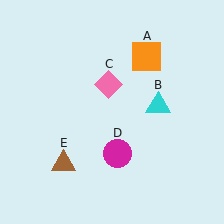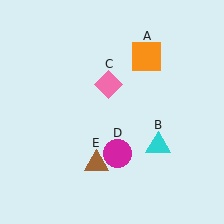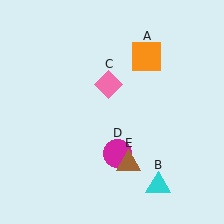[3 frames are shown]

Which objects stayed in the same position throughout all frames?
Orange square (object A) and pink diamond (object C) and magenta circle (object D) remained stationary.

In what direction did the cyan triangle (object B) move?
The cyan triangle (object B) moved down.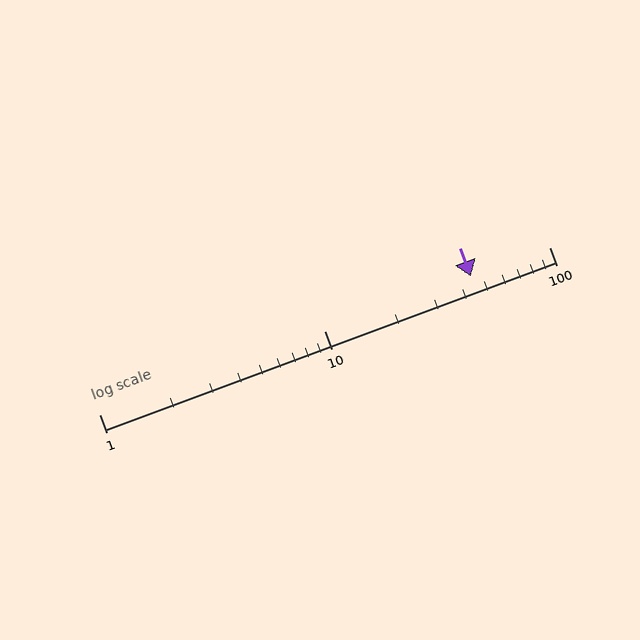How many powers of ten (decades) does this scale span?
The scale spans 2 decades, from 1 to 100.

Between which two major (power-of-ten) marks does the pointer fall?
The pointer is between 10 and 100.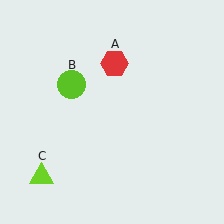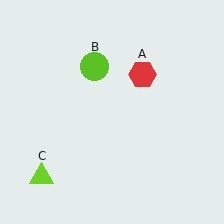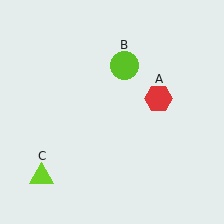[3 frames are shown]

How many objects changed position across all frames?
2 objects changed position: red hexagon (object A), lime circle (object B).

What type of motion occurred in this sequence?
The red hexagon (object A), lime circle (object B) rotated clockwise around the center of the scene.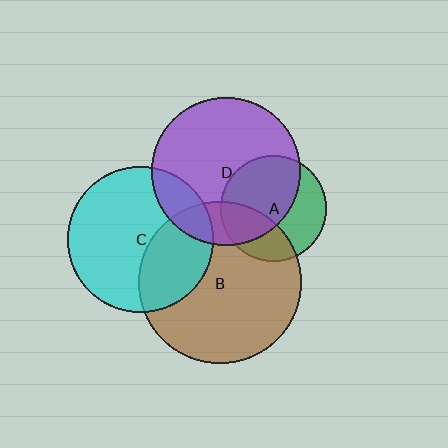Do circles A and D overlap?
Yes.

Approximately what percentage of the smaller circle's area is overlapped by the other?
Approximately 60%.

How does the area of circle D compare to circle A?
Approximately 1.9 times.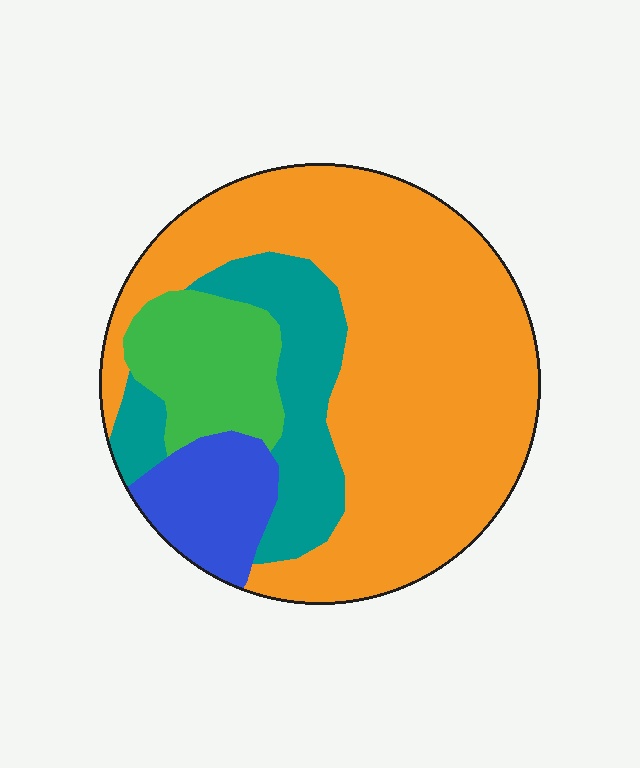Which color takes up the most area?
Orange, at roughly 60%.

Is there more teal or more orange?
Orange.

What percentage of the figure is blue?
Blue takes up about one tenth (1/10) of the figure.